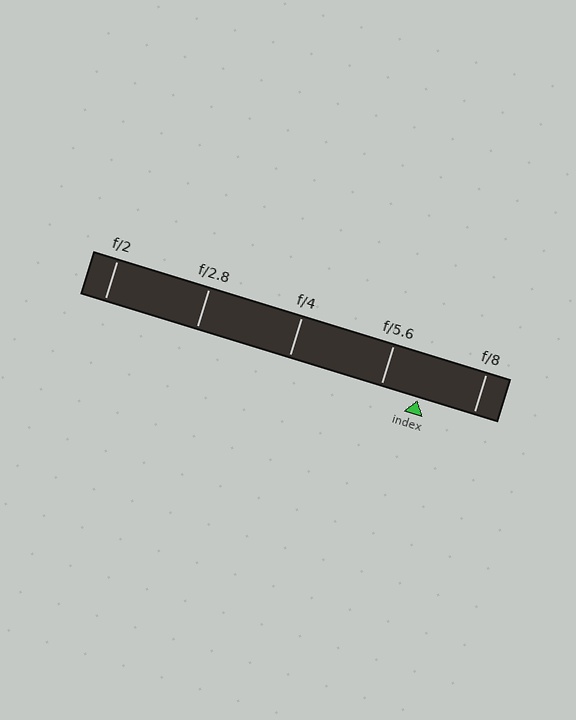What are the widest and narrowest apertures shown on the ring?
The widest aperture shown is f/2 and the narrowest is f/8.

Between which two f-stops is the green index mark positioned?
The index mark is between f/5.6 and f/8.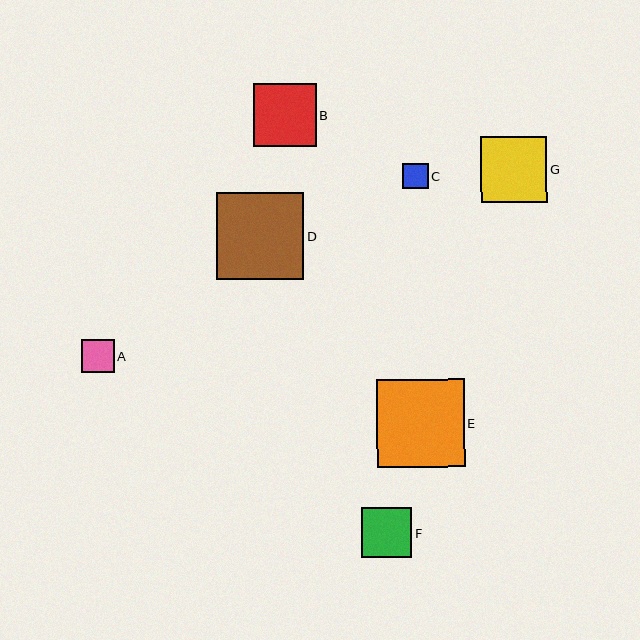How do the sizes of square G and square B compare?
Square G and square B are approximately the same size.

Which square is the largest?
Square E is the largest with a size of approximately 88 pixels.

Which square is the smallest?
Square C is the smallest with a size of approximately 26 pixels.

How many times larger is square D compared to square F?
Square D is approximately 1.7 times the size of square F.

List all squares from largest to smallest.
From largest to smallest: E, D, G, B, F, A, C.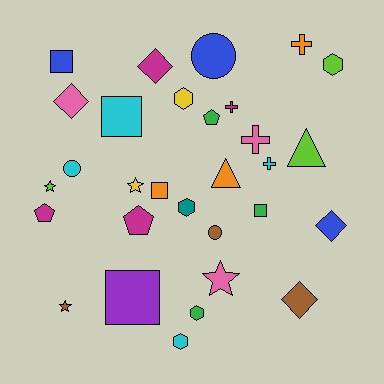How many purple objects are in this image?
There is 1 purple object.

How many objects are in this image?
There are 30 objects.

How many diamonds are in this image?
There are 4 diamonds.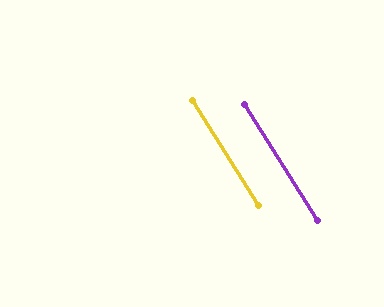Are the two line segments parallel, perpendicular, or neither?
Parallel — their directions differ by only 0.2°.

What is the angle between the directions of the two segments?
Approximately 0 degrees.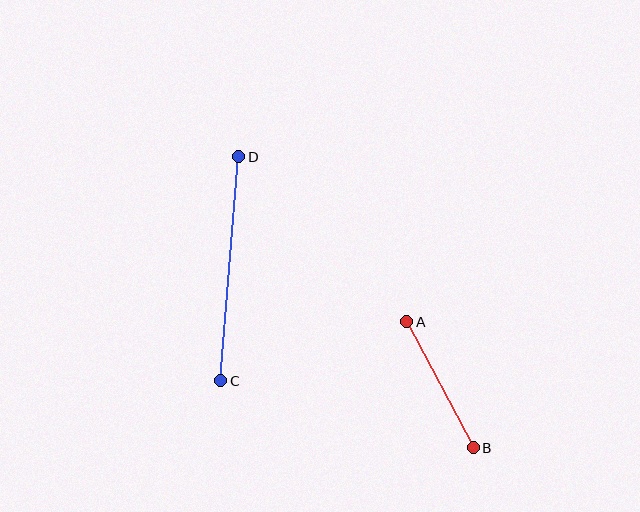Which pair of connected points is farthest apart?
Points C and D are farthest apart.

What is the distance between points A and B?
The distance is approximately 142 pixels.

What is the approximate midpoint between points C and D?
The midpoint is at approximately (230, 269) pixels.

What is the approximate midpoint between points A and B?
The midpoint is at approximately (440, 385) pixels.